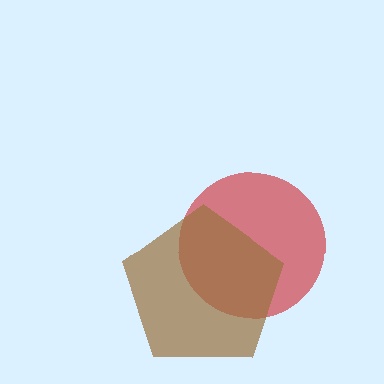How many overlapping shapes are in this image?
There are 2 overlapping shapes in the image.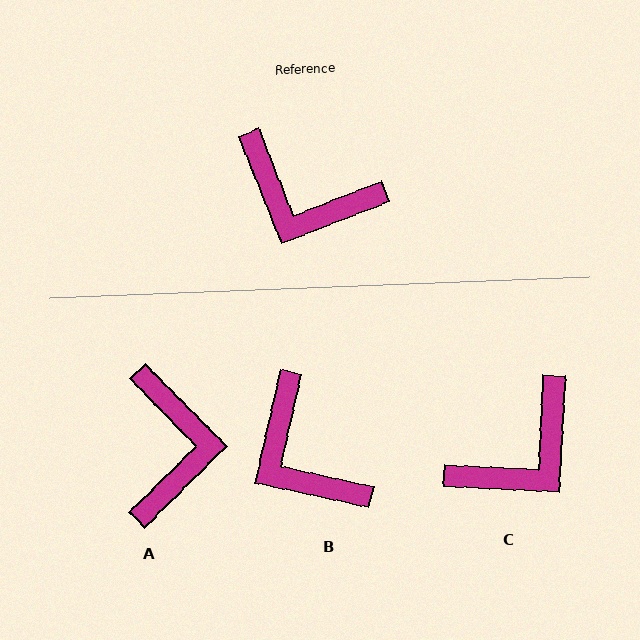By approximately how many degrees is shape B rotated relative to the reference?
Approximately 34 degrees clockwise.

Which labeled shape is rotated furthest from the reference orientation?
A, about 113 degrees away.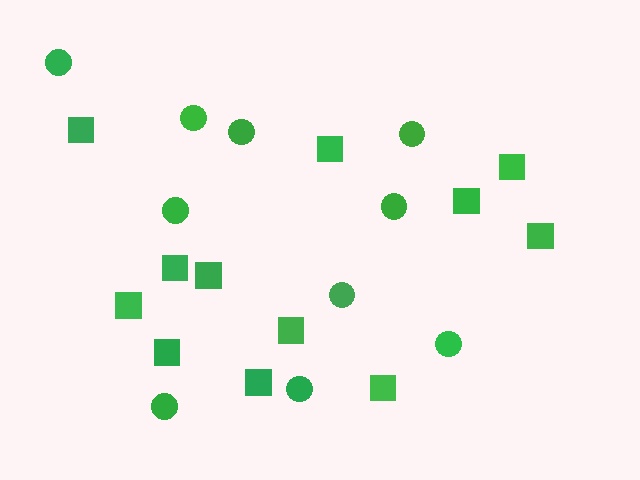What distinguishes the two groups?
There are 2 groups: one group of squares (12) and one group of circles (10).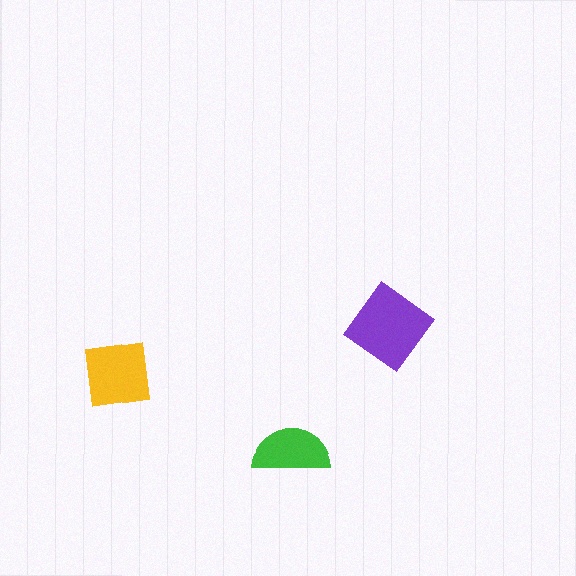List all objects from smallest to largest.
The green semicircle, the yellow square, the purple diamond.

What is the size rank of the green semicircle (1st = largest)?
3rd.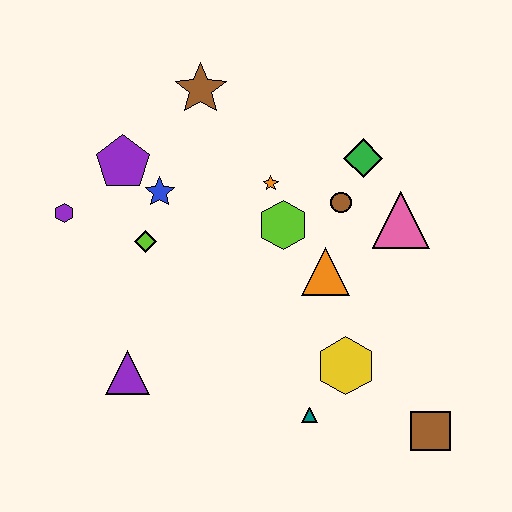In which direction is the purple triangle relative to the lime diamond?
The purple triangle is below the lime diamond.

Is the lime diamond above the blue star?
No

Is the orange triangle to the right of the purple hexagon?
Yes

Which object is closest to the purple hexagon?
The purple pentagon is closest to the purple hexagon.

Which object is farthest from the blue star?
The brown square is farthest from the blue star.